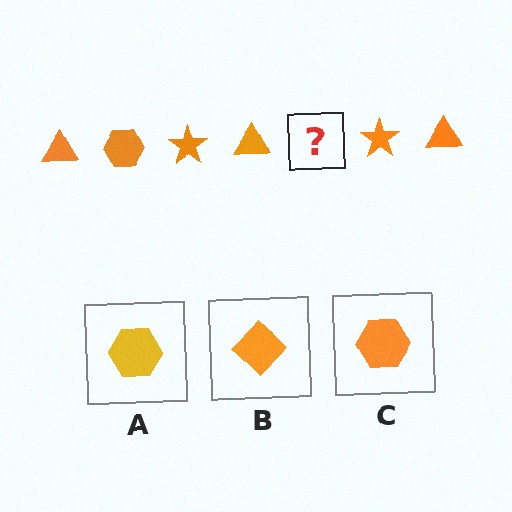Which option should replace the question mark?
Option C.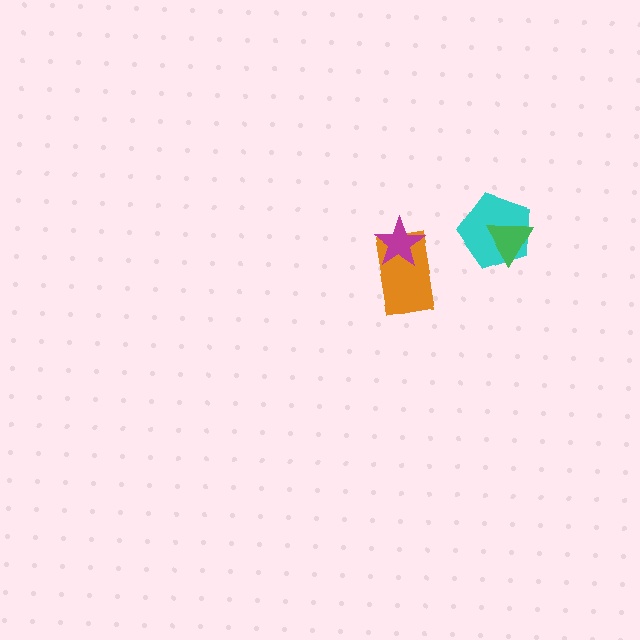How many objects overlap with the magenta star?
1 object overlaps with the magenta star.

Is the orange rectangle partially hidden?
Yes, it is partially covered by another shape.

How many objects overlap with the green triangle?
1 object overlaps with the green triangle.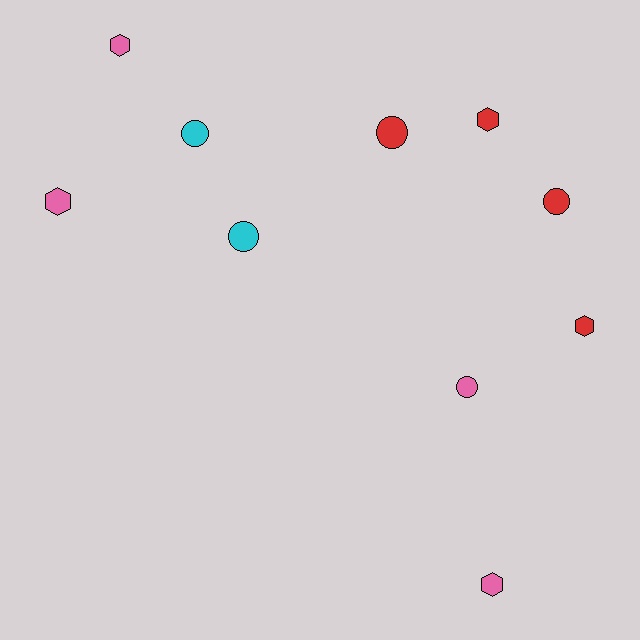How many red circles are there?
There are 2 red circles.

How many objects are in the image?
There are 10 objects.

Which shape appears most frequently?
Hexagon, with 5 objects.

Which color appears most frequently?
Pink, with 4 objects.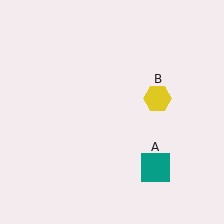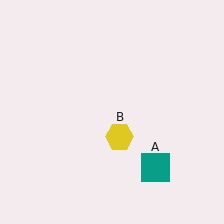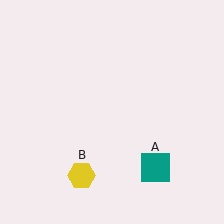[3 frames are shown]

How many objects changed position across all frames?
1 object changed position: yellow hexagon (object B).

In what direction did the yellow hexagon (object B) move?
The yellow hexagon (object B) moved down and to the left.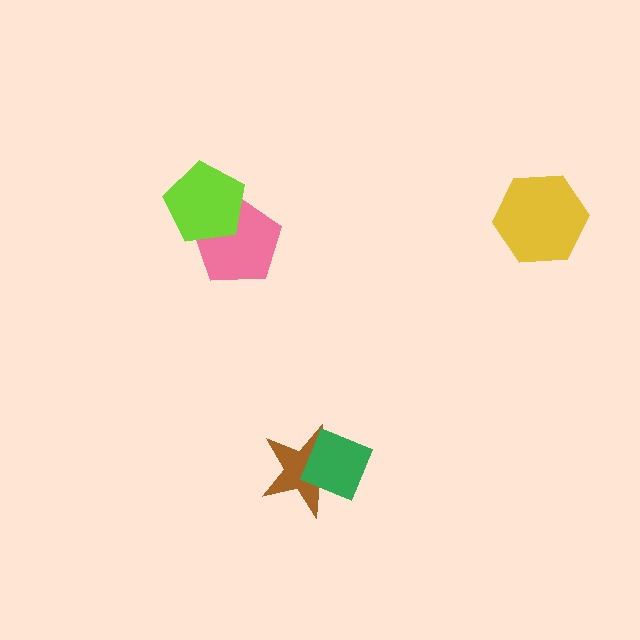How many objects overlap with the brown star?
1 object overlaps with the brown star.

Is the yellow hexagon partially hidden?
No, no other shape covers it.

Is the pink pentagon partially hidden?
Yes, it is partially covered by another shape.